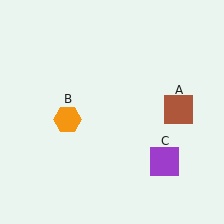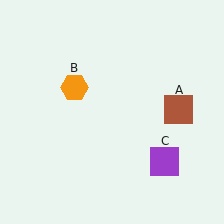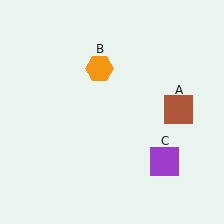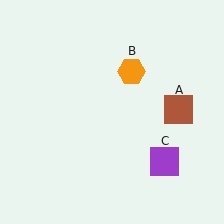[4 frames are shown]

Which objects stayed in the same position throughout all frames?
Brown square (object A) and purple square (object C) remained stationary.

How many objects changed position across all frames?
1 object changed position: orange hexagon (object B).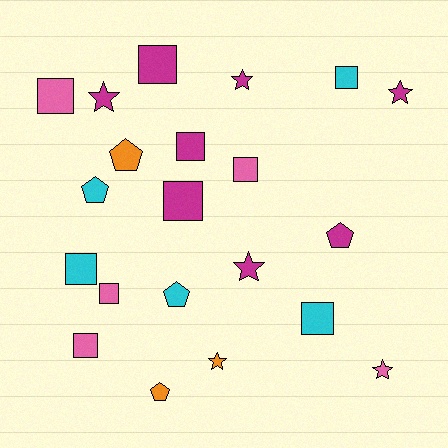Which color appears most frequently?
Magenta, with 8 objects.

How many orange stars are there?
There is 1 orange star.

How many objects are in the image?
There are 21 objects.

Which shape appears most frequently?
Square, with 10 objects.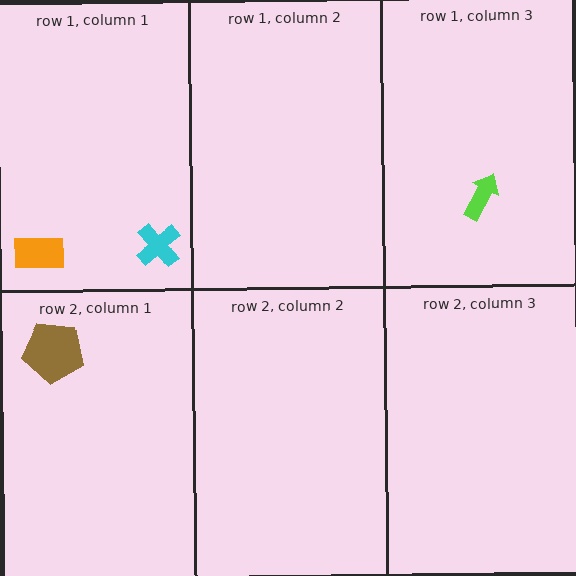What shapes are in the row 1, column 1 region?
The orange rectangle, the cyan cross.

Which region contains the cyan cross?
The row 1, column 1 region.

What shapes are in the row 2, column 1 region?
The brown pentagon.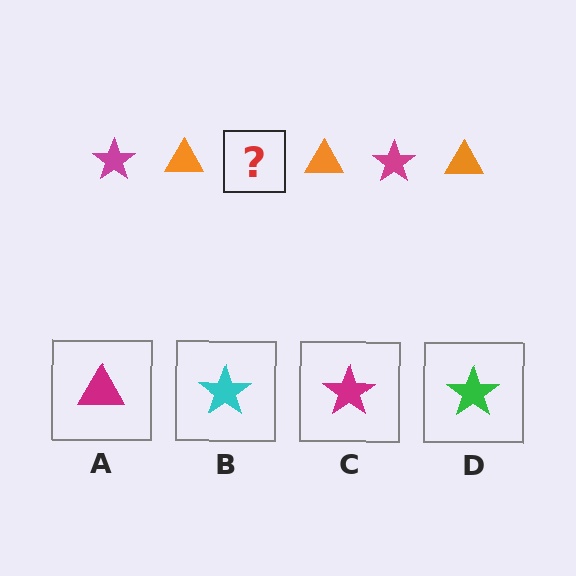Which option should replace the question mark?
Option C.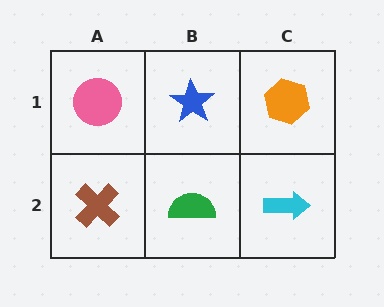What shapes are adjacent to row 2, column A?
A pink circle (row 1, column A), a green semicircle (row 2, column B).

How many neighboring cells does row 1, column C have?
2.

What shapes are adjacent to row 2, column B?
A blue star (row 1, column B), a brown cross (row 2, column A), a cyan arrow (row 2, column C).